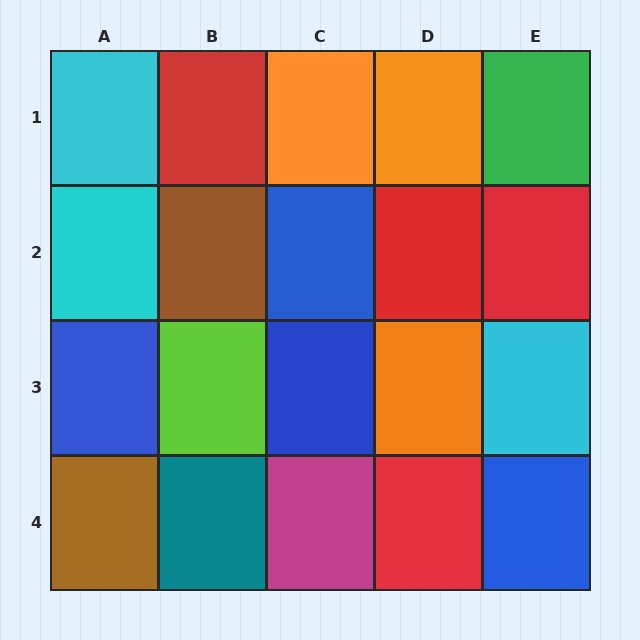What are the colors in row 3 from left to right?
Blue, lime, blue, orange, cyan.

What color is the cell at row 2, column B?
Brown.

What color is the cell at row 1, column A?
Cyan.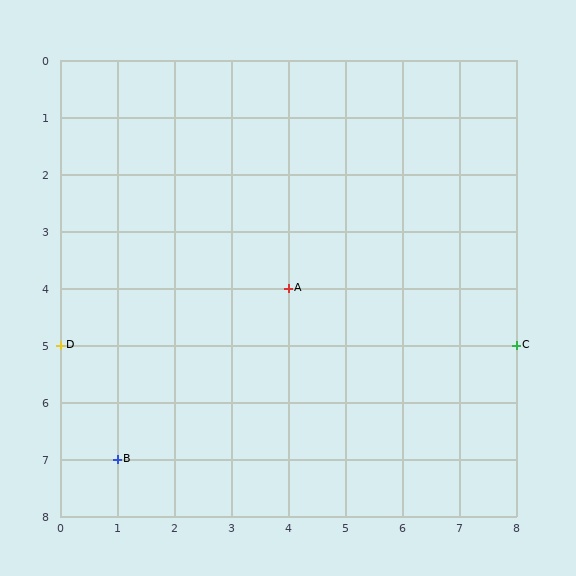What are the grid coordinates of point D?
Point D is at grid coordinates (0, 5).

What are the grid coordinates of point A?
Point A is at grid coordinates (4, 4).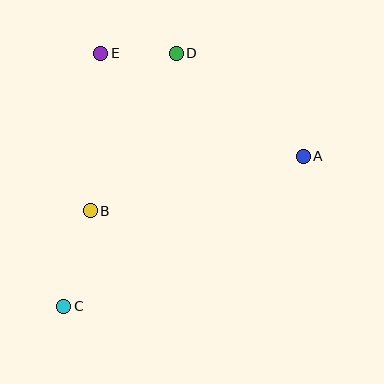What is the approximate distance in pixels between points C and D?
The distance between C and D is approximately 277 pixels.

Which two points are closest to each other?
Points D and E are closest to each other.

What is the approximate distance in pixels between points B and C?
The distance between B and C is approximately 99 pixels.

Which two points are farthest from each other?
Points A and C are farthest from each other.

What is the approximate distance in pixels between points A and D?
The distance between A and D is approximately 164 pixels.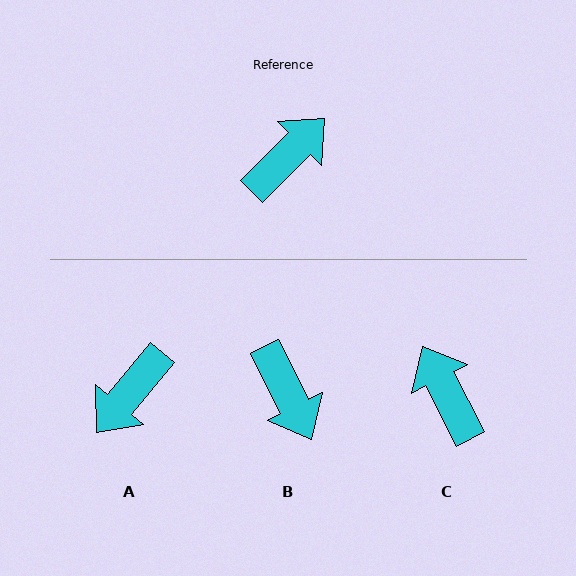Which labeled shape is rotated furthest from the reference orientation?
A, about 174 degrees away.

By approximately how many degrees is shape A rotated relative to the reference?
Approximately 174 degrees clockwise.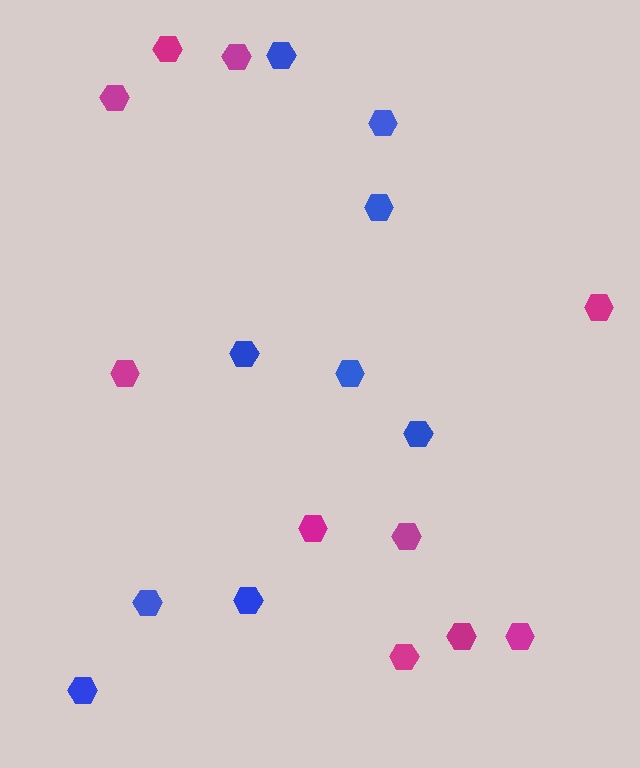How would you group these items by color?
There are 2 groups: one group of blue hexagons (9) and one group of magenta hexagons (10).